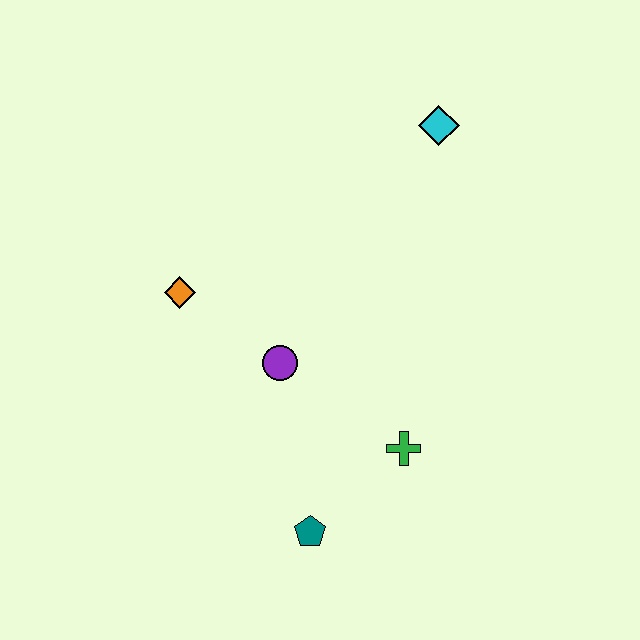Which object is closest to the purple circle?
The orange diamond is closest to the purple circle.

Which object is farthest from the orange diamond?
The cyan diamond is farthest from the orange diamond.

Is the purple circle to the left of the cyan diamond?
Yes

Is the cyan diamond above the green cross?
Yes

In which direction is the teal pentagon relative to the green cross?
The teal pentagon is to the left of the green cross.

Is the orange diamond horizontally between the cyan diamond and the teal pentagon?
No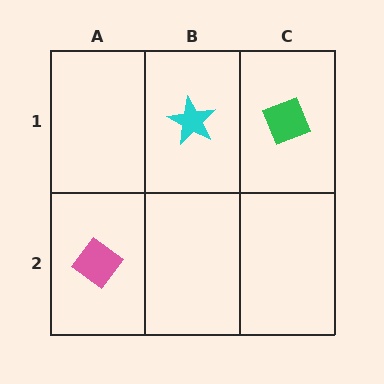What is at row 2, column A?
A pink diamond.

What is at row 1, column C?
A green diamond.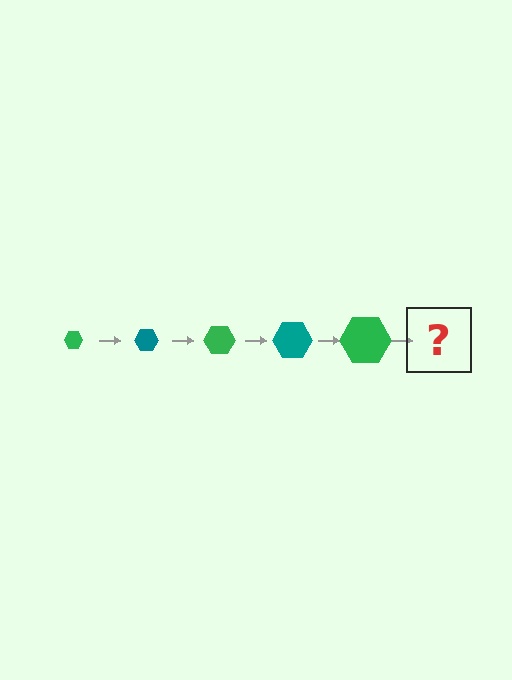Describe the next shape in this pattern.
It should be a teal hexagon, larger than the previous one.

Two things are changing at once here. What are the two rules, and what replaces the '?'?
The two rules are that the hexagon grows larger each step and the color cycles through green and teal. The '?' should be a teal hexagon, larger than the previous one.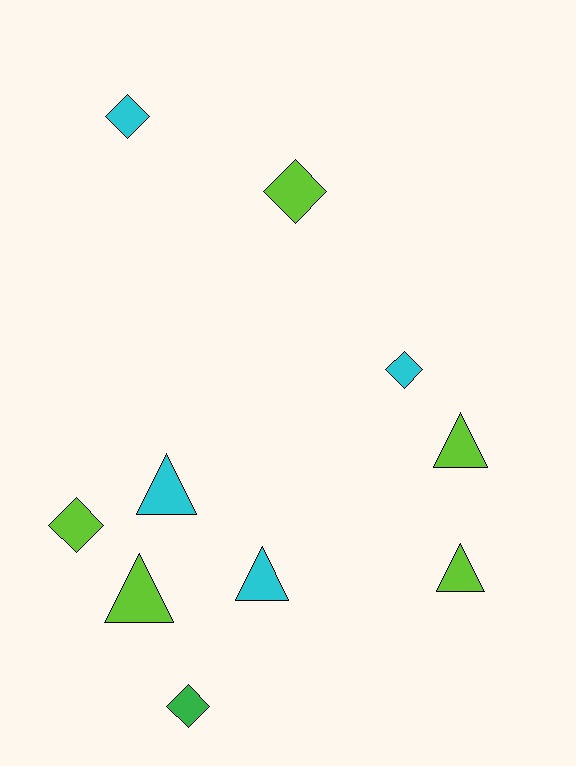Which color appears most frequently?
Lime, with 5 objects.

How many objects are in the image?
There are 10 objects.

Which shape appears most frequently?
Diamond, with 5 objects.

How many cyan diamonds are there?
There are 2 cyan diamonds.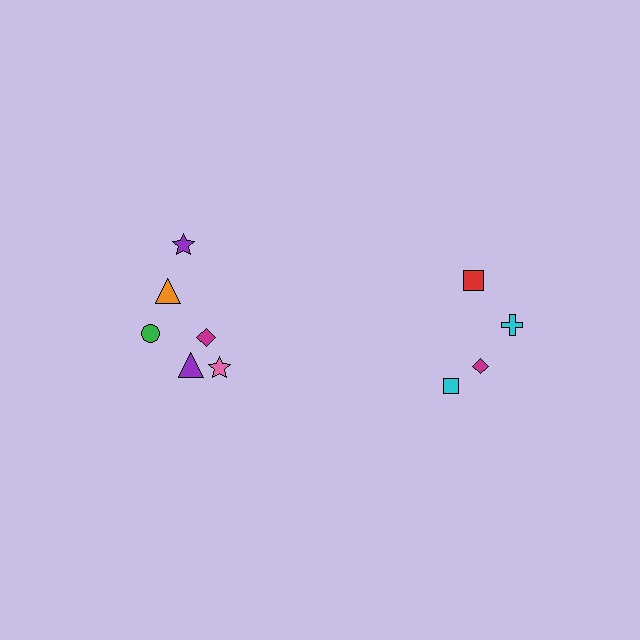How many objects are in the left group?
There are 6 objects.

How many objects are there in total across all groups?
There are 10 objects.